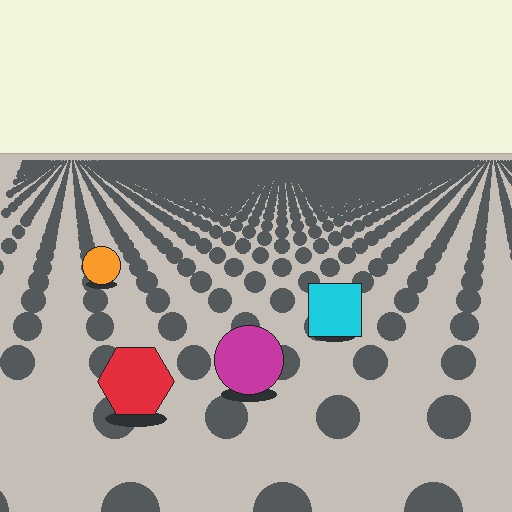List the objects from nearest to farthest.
From nearest to farthest: the red hexagon, the magenta circle, the cyan square, the orange circle.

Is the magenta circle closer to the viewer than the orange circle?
Yes. The magenta circle is closer — you can tell from the texture gradient: the ground texture is coarser near it.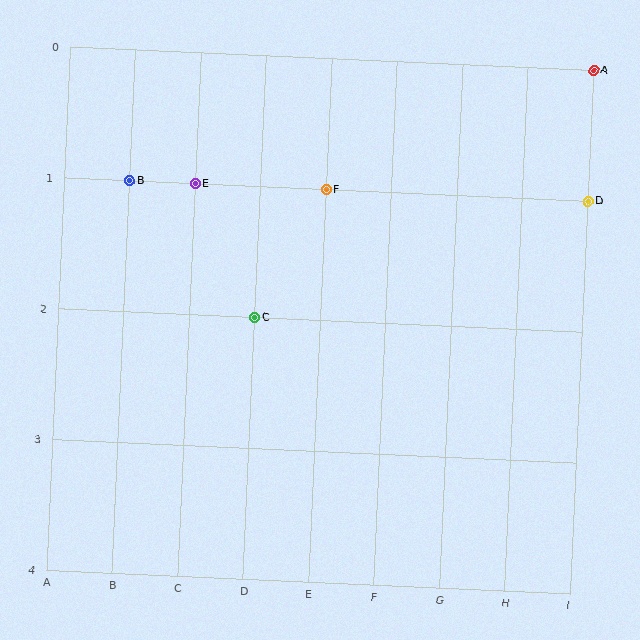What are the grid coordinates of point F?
Point F is at grid coordinates (E, 1).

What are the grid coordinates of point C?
Point C is at grid coordinates (D, 2).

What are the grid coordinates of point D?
Point D is at grid coordinates (I, 1).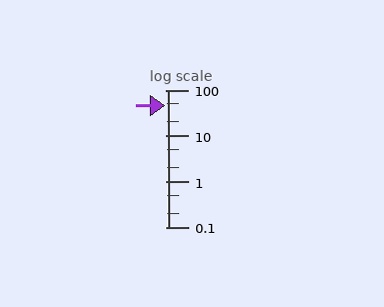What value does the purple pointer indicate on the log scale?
The pointer indicates approximately 45.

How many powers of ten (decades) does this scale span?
The scale spans 3 decades, from 0.1 to 100.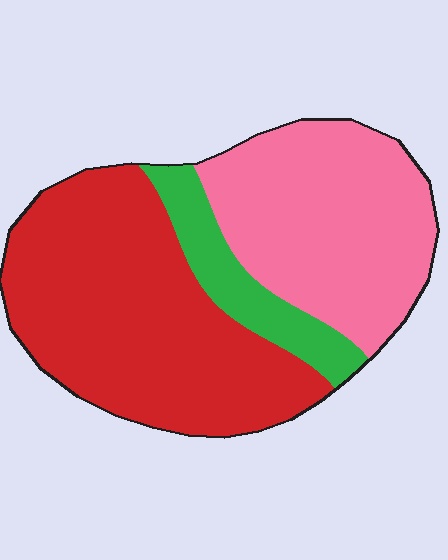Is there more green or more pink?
Pink.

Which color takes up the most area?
Red, at roughly 50%.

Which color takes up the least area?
Green, at roughly 10%.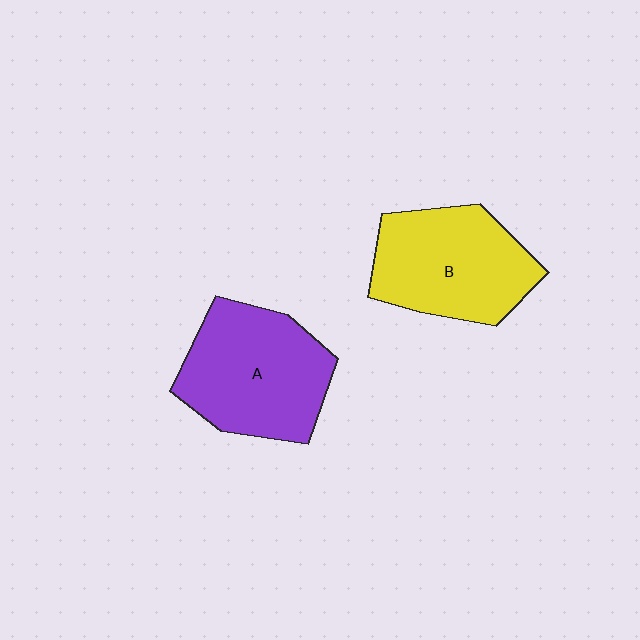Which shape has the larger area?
Shape A (purple).